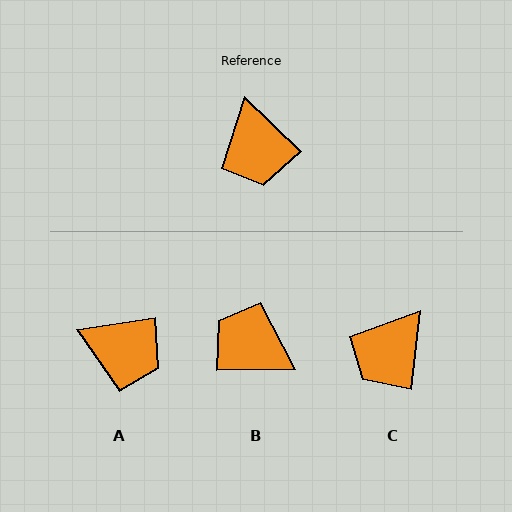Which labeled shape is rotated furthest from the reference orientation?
B, about 135 degrees away.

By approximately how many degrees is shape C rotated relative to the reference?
Approximately 53 degrees clockwise.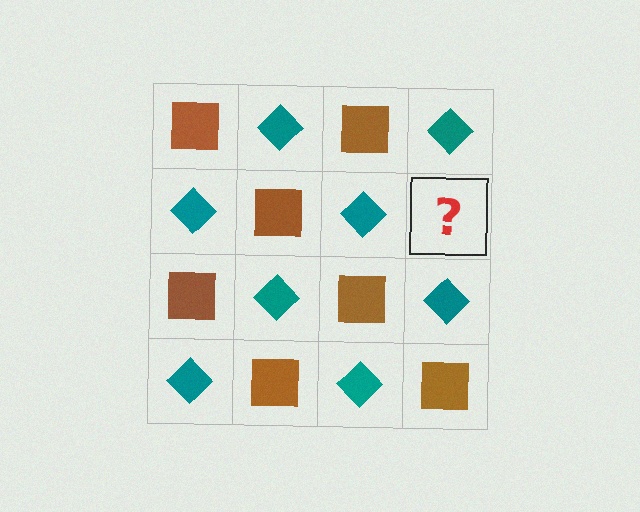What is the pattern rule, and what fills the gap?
The rule is that it alternates brown square and teal diamond in a checkerboard pattern. The gap should be filled with a brown square.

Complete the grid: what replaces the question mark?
The question mark should be replaced with a brown square.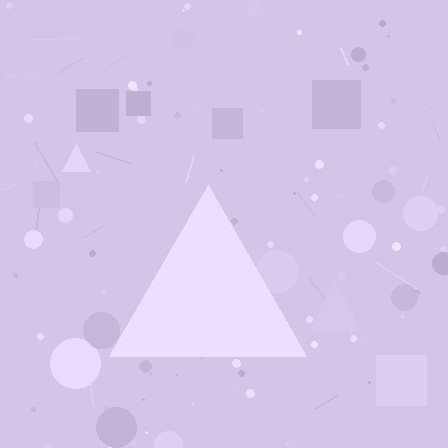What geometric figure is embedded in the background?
A triangle is embedded in the background.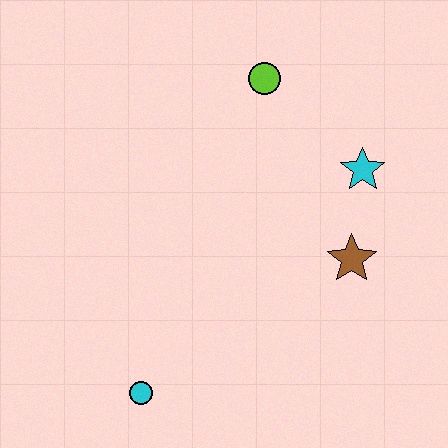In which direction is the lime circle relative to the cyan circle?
The lime circle is above the cyan circle.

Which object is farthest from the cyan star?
The cyan circle is farthest from the cyan star.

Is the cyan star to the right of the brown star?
Yes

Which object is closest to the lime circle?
The cyan star is closest to the lime circle.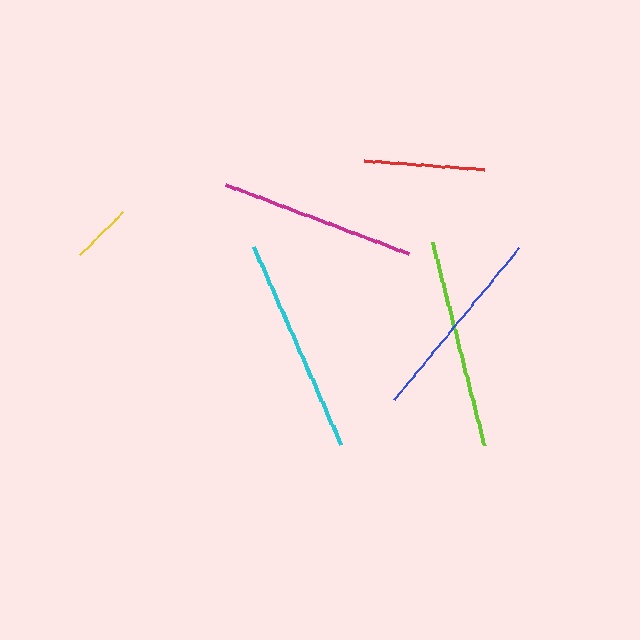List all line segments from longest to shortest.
From longest to shortest: cyan, lime, blue, magenta, red, yellow.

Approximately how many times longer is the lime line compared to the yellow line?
The lime line is approximately 3.4 times the length of the yellow line.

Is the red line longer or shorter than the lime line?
The lime line is longer than the red line.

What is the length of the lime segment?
The lime segment is approximately 209 pixels long.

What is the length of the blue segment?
The blue segment is approximately 197 pixels long.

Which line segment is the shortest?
The yellow line is the shortest at approximately 61 pixels.